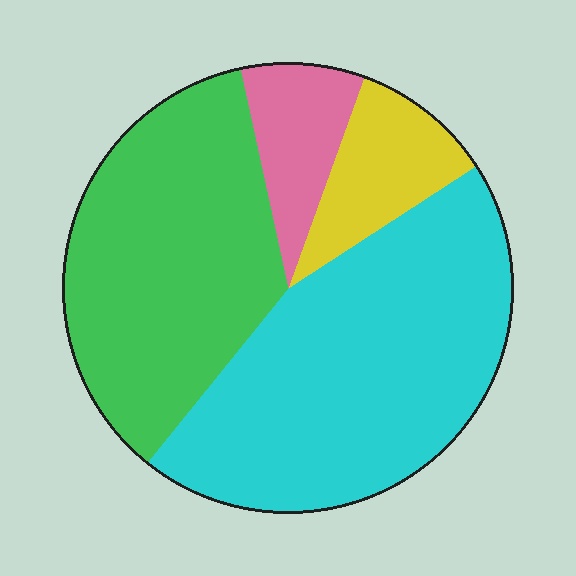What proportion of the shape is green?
Green covers roughly 35% of the shape.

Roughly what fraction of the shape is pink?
Pink covers around 10% of the shape.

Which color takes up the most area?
Cyan, at roughly 45%.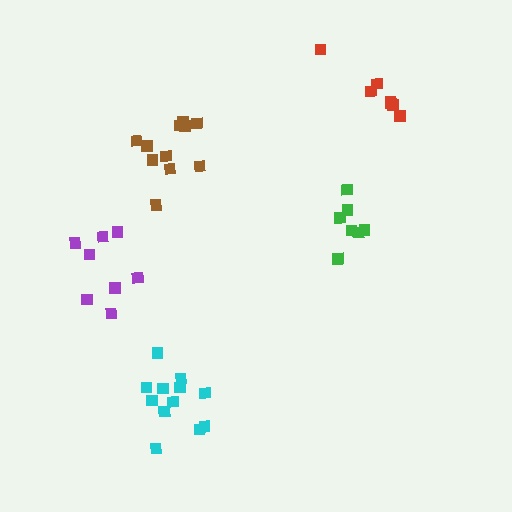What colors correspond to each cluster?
The clusters are colored: red, purple, brown, cyan, green.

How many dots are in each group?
Group 1: 7 dots, Group 2: 8 dots, Group 3: 11 dots, Group 4: 12 dots, Group 5: 7 dots (45 total).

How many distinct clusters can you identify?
There are 5 distinct clusters.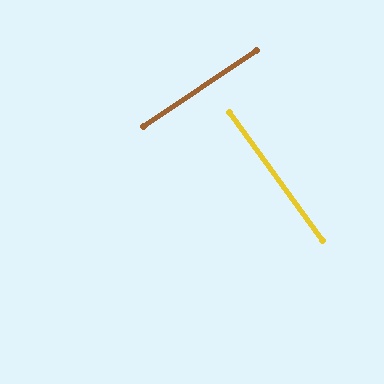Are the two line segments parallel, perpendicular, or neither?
Perpendicular — they meet at approximately 88°.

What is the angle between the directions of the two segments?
Approximately 88 degrees.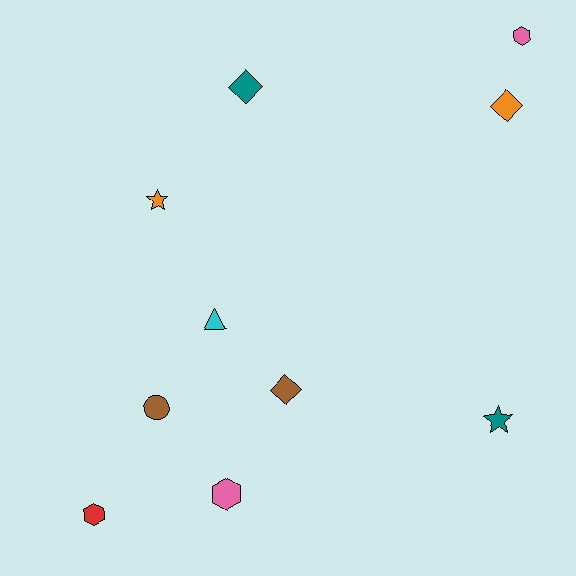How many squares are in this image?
There are no squares.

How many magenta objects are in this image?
There are no magenta objects.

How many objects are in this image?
There are 10 objects.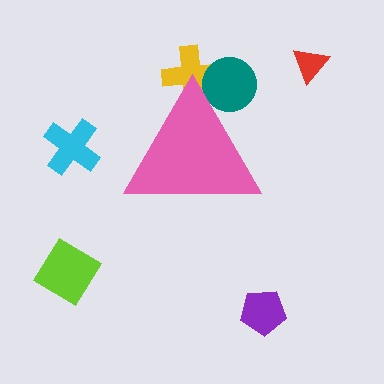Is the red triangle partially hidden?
No, the red triangle is fully visible.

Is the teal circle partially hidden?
Yes, the teal circle is partially hidden behind the pink triangle.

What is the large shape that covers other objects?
A pink triangle.